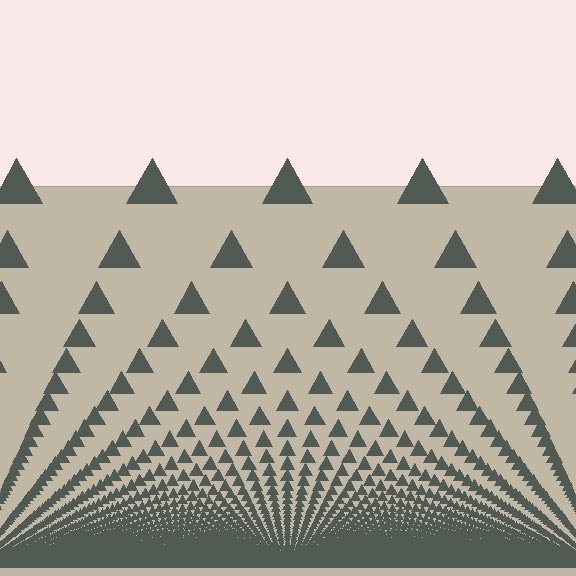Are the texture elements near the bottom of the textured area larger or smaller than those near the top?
Smaller. The gradient is inverted — elements near the bottom are smaller and denser.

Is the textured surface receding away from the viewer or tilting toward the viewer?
The surface appears to tilt toward the viewer. Texture elements get larger and sparser toward the top.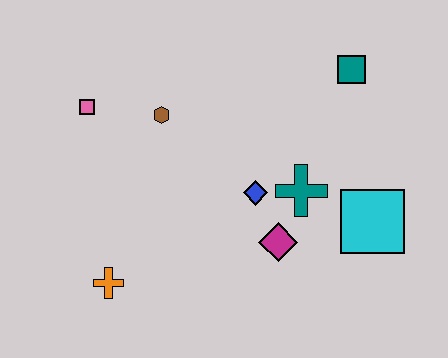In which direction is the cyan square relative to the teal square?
The cyan square is below the teal square.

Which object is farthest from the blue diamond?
The pink square is farthest from the blue diamond.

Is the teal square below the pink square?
No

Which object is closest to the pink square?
The brown hexagon is closest to the pink square.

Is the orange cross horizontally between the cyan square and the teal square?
No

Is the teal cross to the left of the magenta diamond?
No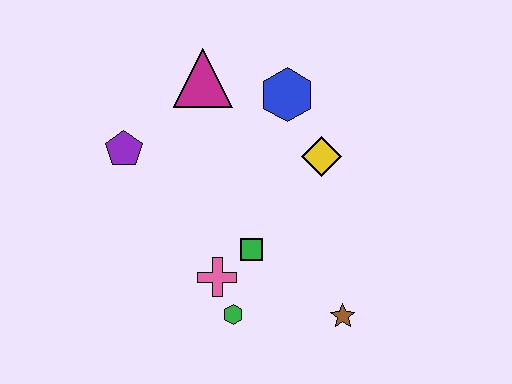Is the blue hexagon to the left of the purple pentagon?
No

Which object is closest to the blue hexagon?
The yellow diamond is closest to the blue hexagon.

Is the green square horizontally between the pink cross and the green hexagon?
No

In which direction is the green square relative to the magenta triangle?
The green square is below the magenta triangle.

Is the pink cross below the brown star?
No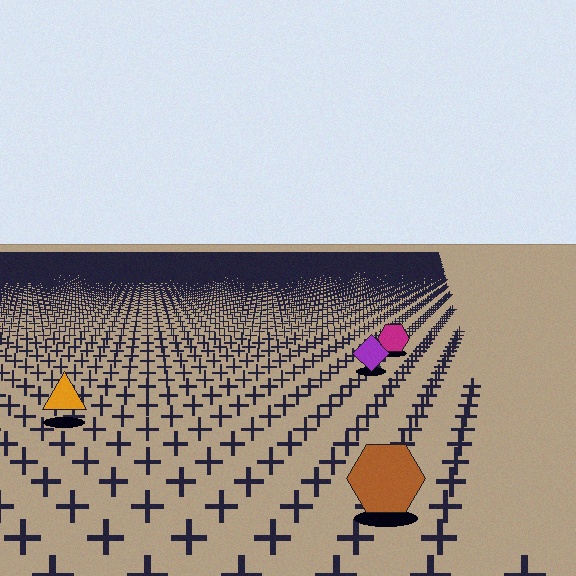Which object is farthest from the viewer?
The magenta hexagon is farthest from the viewer. It appears smaller and the ground texture around it is denser.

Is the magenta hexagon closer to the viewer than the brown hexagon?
No. The brown hexagon is closer — you can tell from the texture gradient: the ground texture is coarser near it.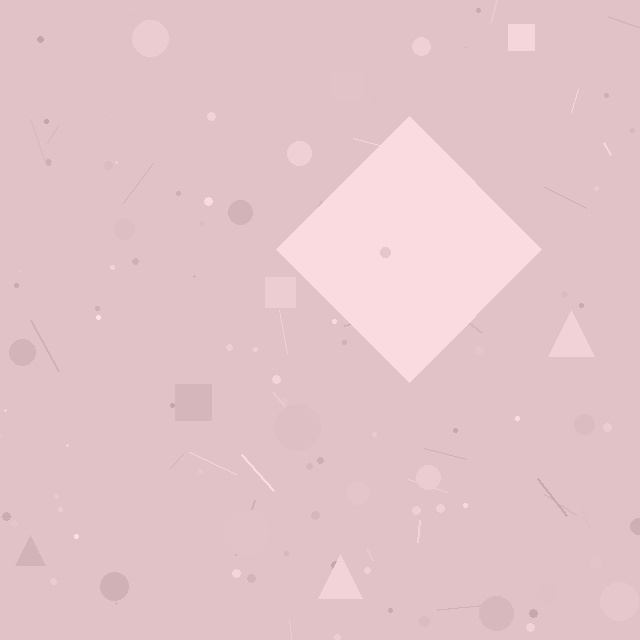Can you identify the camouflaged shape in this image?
The camouflaged shape is a diamond.